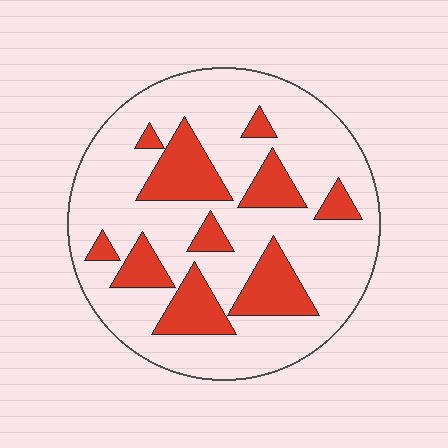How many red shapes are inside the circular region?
10.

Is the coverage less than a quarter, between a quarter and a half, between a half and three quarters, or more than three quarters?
Less than a quarter.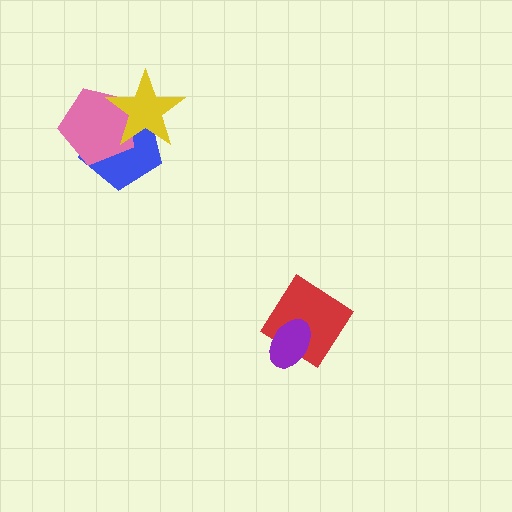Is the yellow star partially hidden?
No, no other shape covers it.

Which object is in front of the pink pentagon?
The yellow star is in front of the pink pentagon.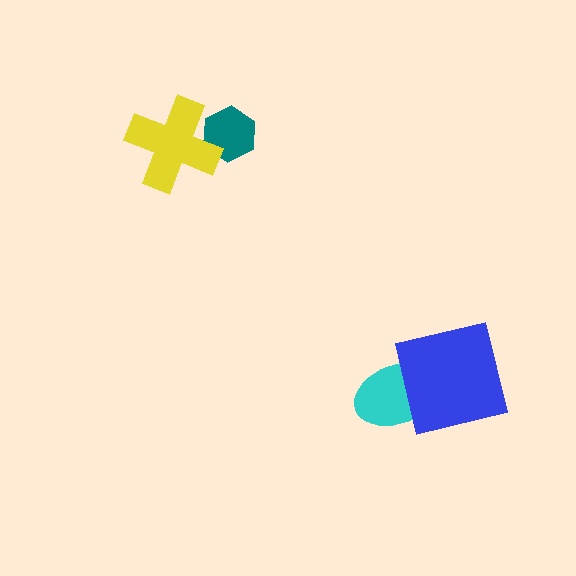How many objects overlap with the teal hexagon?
1 object overlaps with the teal hexagon.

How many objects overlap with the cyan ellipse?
1 object overlaps with the cyan ellipse.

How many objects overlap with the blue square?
1 object overlaps with the blue square.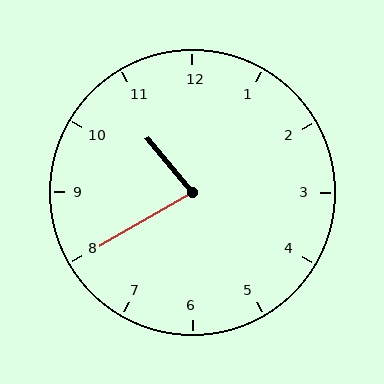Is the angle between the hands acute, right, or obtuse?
It is acute.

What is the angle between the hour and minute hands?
Approximately 80 degrees.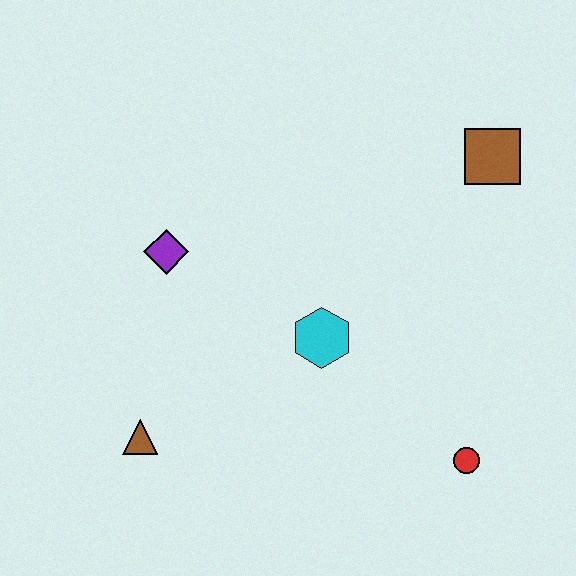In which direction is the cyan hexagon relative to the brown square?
The cyan hexagon is below the brown square.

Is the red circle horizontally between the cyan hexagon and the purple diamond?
No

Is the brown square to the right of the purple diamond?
Yes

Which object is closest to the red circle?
The cyan hexagon is closest to the red circle.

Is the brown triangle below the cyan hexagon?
Yes